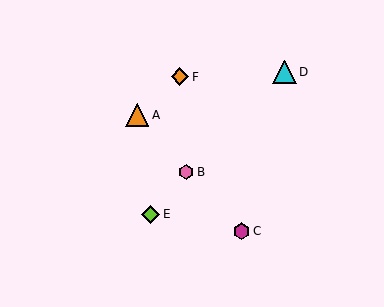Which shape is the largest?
The cyan triangle (labeled D) is the largest.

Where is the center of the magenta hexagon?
The center of the magenta hexagon is at (242, 231).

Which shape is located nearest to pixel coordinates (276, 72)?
The cyan triangle (labeled D) at (285, 72) is nearest to that location.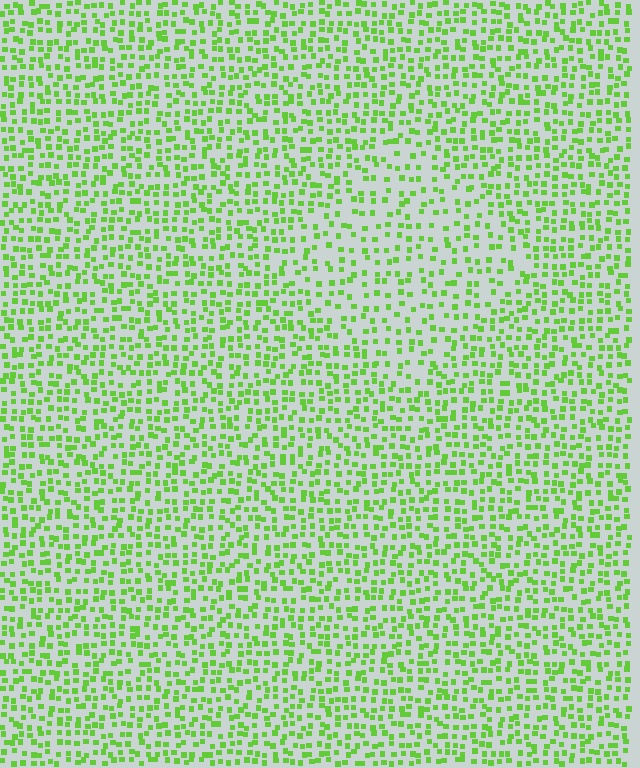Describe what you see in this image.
The image contains small lime elements arranged at two different densities. A diamond-shaped region is visible where the elements are less densely packed than the surrounding area.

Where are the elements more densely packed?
The elements are more densely packed outside the diamond boundary.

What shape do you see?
I see a diamond.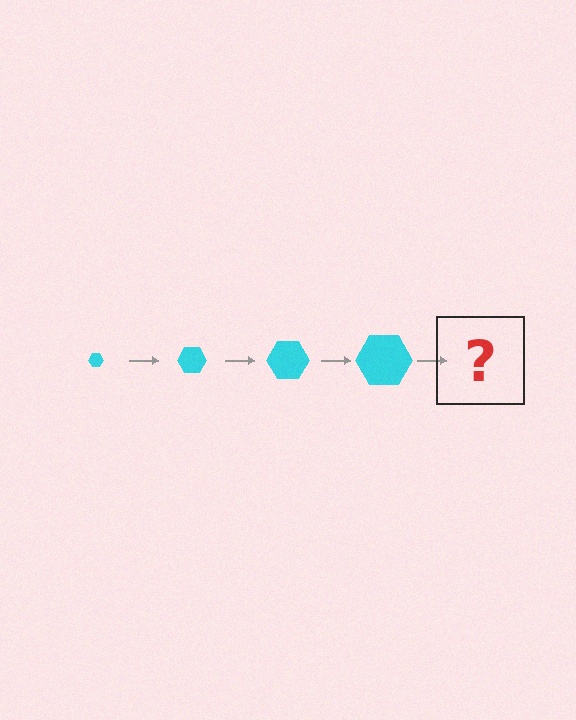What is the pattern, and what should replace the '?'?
The pattern is that the hexagon gets progressively larger each step. The '?' should be a cyan hexagon, larger than the previous one.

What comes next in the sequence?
The next element should be a cyan hexagon, larger than the previous one.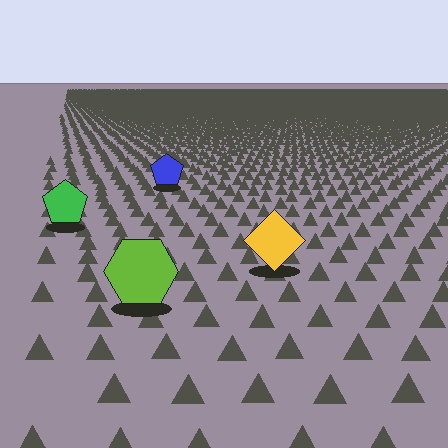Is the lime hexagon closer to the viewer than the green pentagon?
Yes. The lime hexagon is closer — you can tell from the texture gradient: the ground texture is coarser near it.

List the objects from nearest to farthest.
From nearest to farthest: the lime hexagon, the yellow diamond, the green pentagon, the blue pentagon.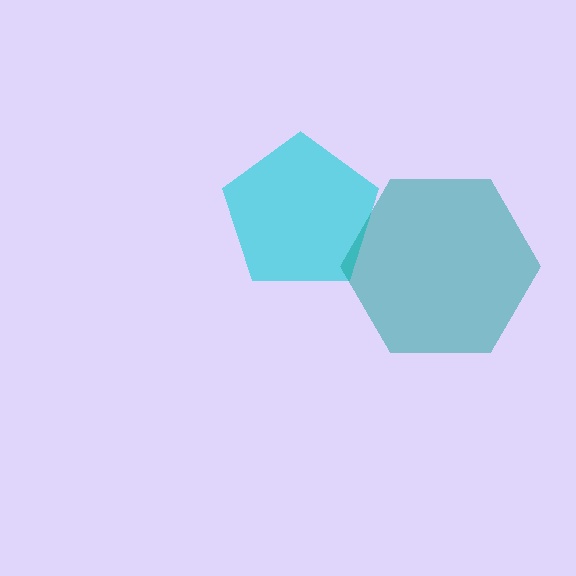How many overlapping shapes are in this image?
There are 2 overlapping shapes in the image.